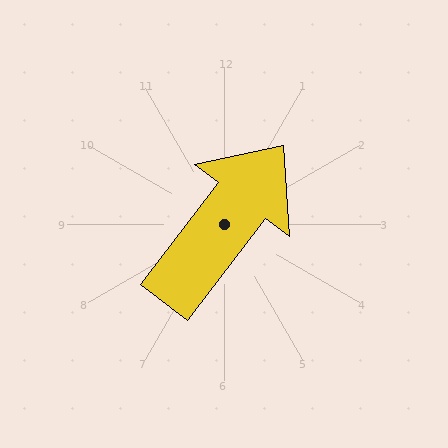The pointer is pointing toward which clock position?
Roughly 1 o'clock.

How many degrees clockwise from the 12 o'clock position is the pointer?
Approximately 37 degrees.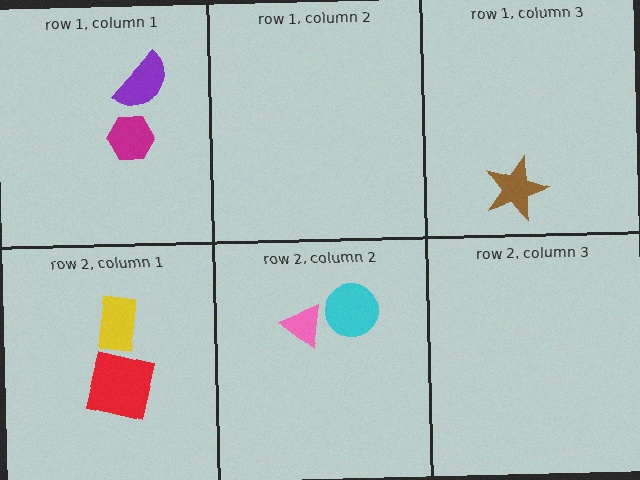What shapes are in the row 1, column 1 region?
The magenta hexagon, the purple semicircle.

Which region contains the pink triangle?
The row 2, column 2 region.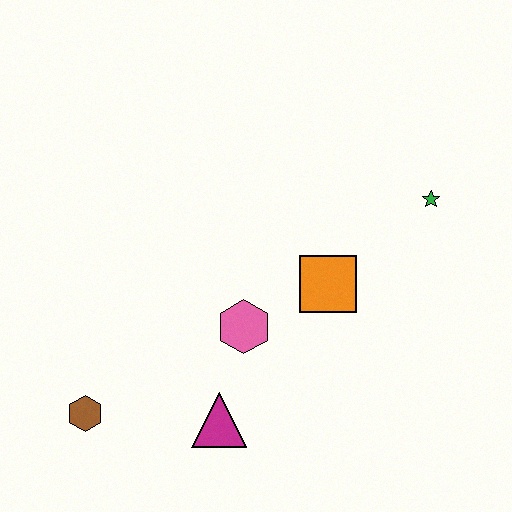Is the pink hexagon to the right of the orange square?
No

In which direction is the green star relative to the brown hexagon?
The green star is to the right of the brown hexagon.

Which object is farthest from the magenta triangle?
The green star is farthest from the magenta triangle.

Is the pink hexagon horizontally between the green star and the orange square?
No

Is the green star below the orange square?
No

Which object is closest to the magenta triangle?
The pink hexagon is closest to the magenta triangle.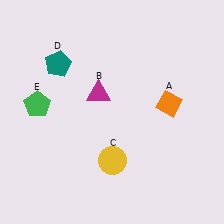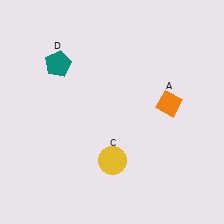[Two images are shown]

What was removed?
The magenta triangle (B), the green pentagon (E) were removed in Image 2.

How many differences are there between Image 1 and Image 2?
There are 2 differences between the two images.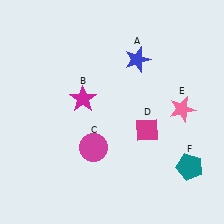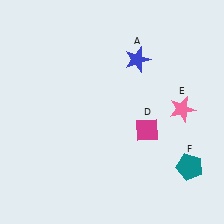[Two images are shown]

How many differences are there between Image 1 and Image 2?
There are 2 differences between the two images.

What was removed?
The magenta star (B), the magenta circle (C) were removed in Image 2.